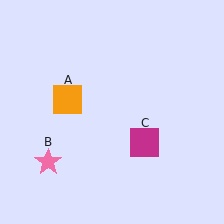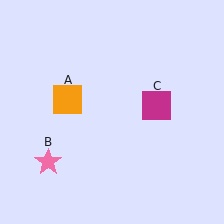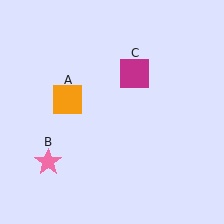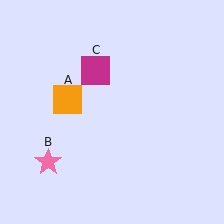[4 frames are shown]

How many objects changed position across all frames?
1 object changed position: magenta square (object C).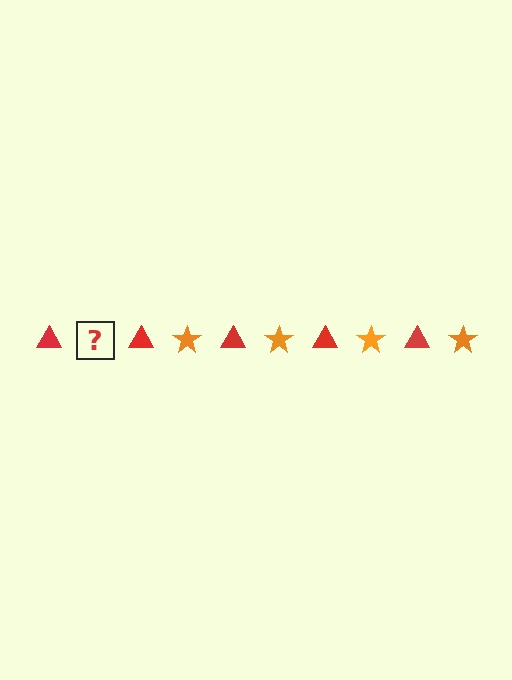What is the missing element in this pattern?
The missing element is an orange star.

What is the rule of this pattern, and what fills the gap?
The rule is that the pattern alternates between red triangle and orange star. The gap should be filled with an orange star.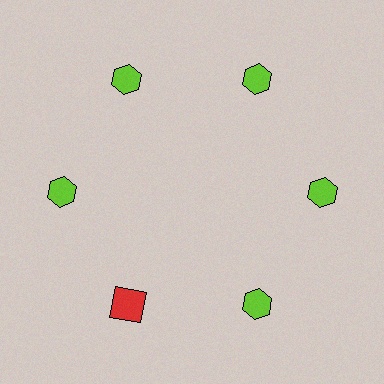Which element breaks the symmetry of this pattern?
The red square at roughly the 7 o'clock position breaks the symmetry. All other shapes are lime hexagons.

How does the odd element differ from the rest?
It differs in both color (red instead of lime) and shape (square instead of hexagon).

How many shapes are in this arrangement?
There are 6 shapes arranged in a ring pattern.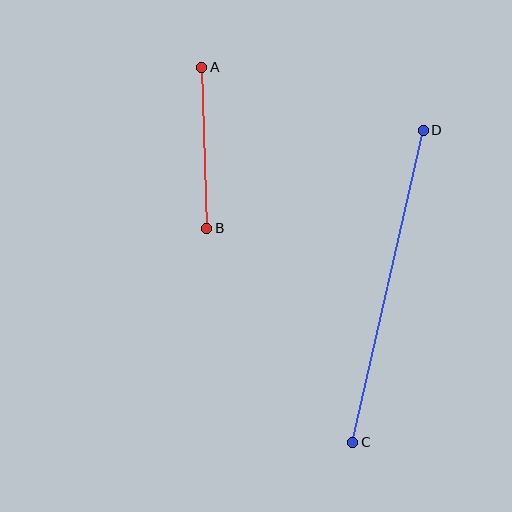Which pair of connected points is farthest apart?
Points C and D are farthest apart.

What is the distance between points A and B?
The distance is approximately 161 pixels.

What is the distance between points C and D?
The distance is approximately 320 pixels.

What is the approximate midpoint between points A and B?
The midpoint is at approximately (204, 148) pixels.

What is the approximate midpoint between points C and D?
The midpoint is at approximately (388, 286) pixels.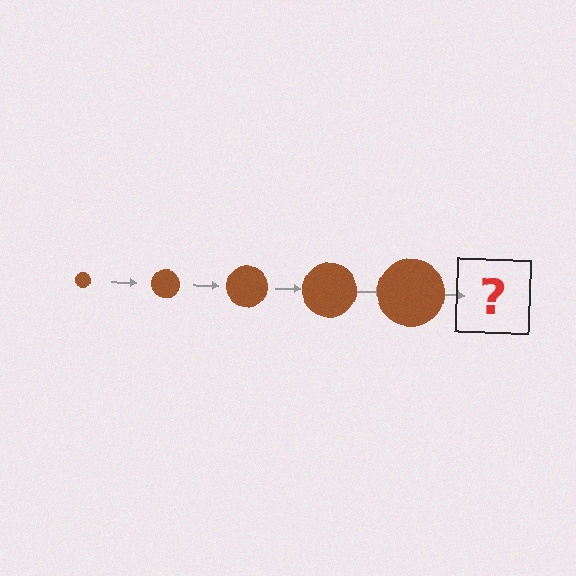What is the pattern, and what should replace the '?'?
The pattern is that the circle gets progressively larger each step. The '?' should be a brown circle, larger than the previous one.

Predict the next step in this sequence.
The next step is a brown circle, larger than the previous one.